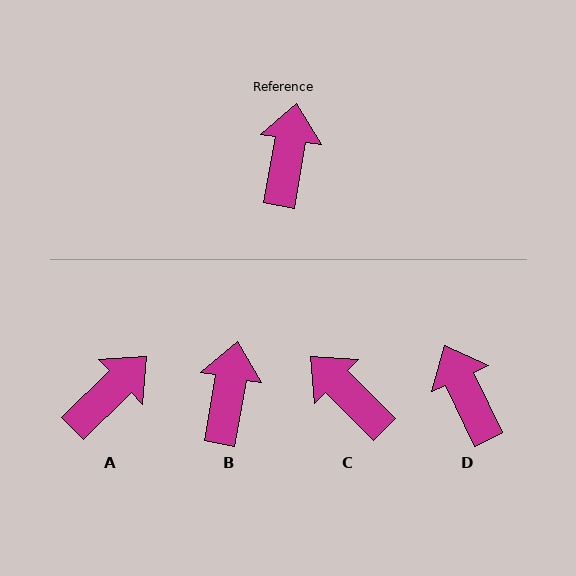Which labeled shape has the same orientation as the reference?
B.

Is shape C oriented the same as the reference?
No, it is off by about 55 degrees.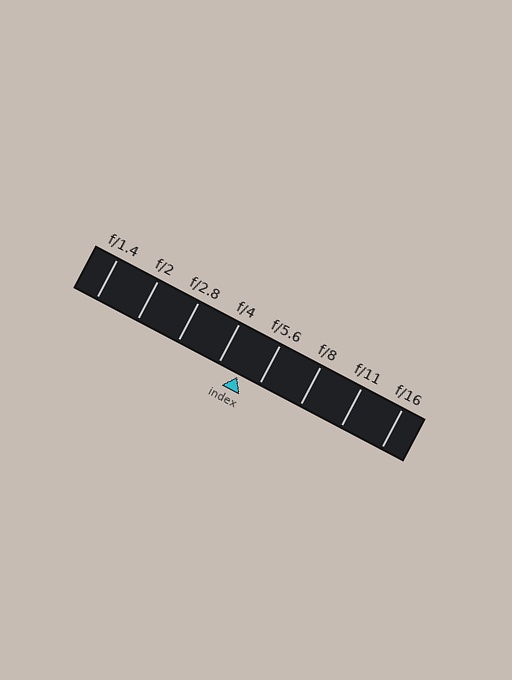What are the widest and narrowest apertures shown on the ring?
The widest aperture shown is f/1.4 and the narrowest is f/16.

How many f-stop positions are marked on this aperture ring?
There are 8 f-stop positions marked.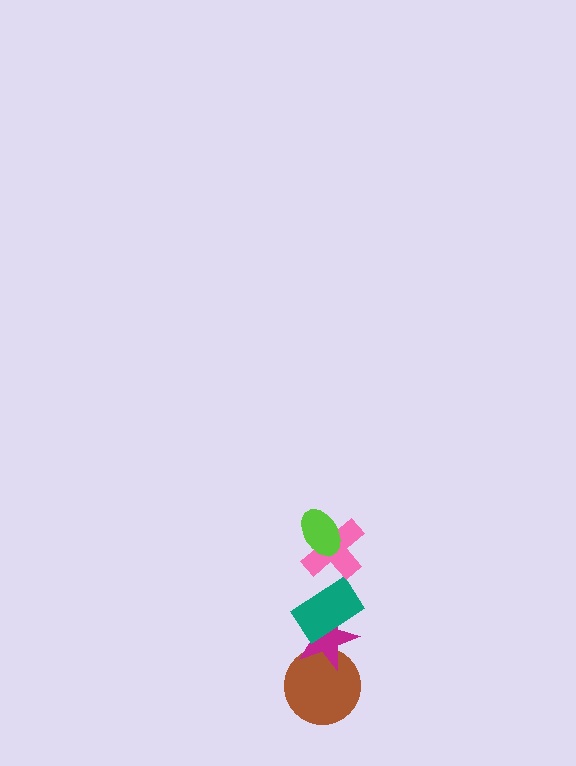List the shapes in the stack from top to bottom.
From top to bottom: the lime ellipse, the pink cross, the teal rectangle, the magenta star, the brown circle.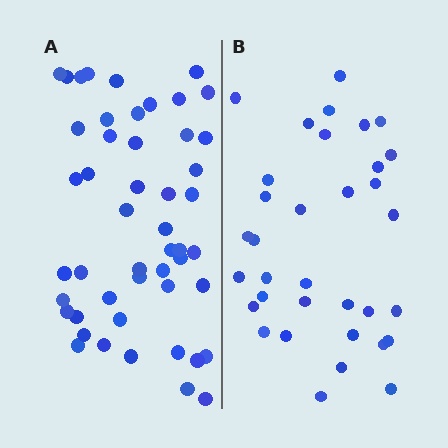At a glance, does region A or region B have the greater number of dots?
Region A (the left region) has more dots.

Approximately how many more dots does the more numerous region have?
Region A has approximately 15 more dots than region B.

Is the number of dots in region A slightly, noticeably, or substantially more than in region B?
Region A has noticeably more, but not dramatically so. The ratio is roughly 1.4 to 1.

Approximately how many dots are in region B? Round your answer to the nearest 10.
About 30 dots. (The exact count is 34, which rounds to 30.)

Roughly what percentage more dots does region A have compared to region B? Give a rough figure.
About 45% more.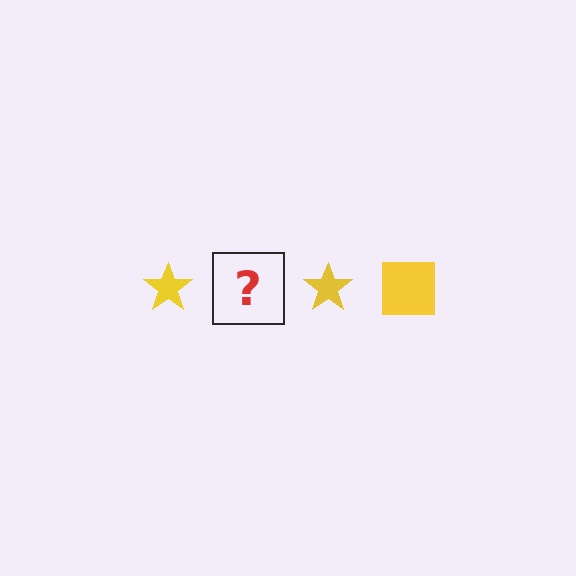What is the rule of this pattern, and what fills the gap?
The rule is that the pattern cycles through star, square shapes in yellow. The gap should be filled with a yellow square.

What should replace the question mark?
The question mark should be replaced with a yellow square.